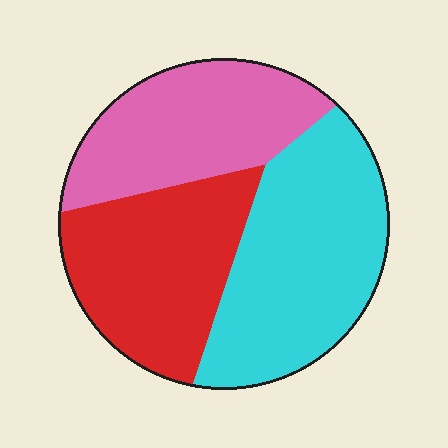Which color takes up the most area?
Cyan, at roughly 40%.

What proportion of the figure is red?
Red takes up about one third (1/3) of the figure.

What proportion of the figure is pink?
Pink takes up between a quarter and a half of the figure.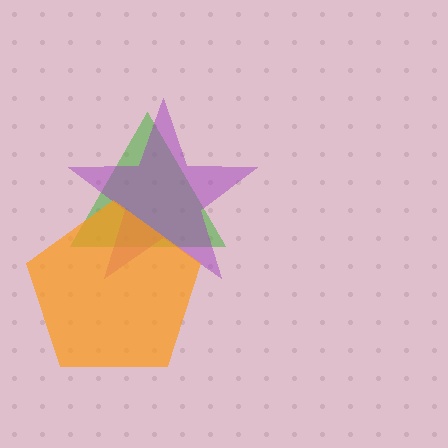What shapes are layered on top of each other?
The layered shapes are: a green triangle, a purple star, an orange pentagon.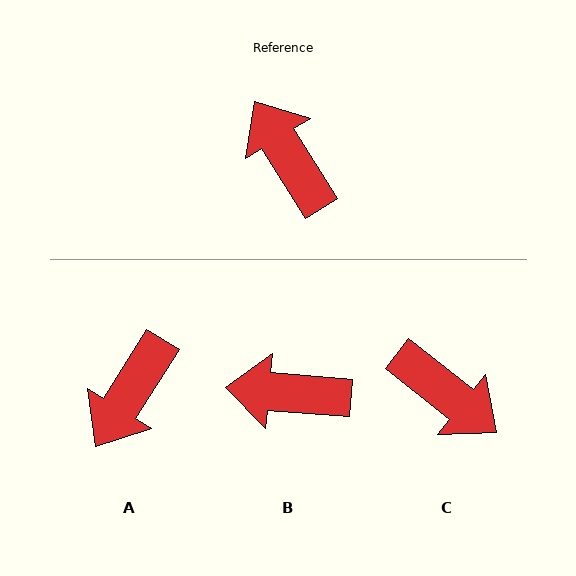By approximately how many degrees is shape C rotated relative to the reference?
Approximately 161 degrees clockwise.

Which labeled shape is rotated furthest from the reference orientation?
C, about 161 degrees away.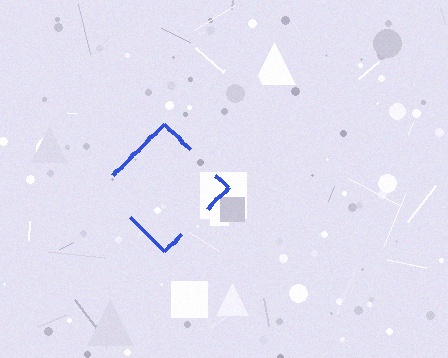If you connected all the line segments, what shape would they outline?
They would outline a diamond.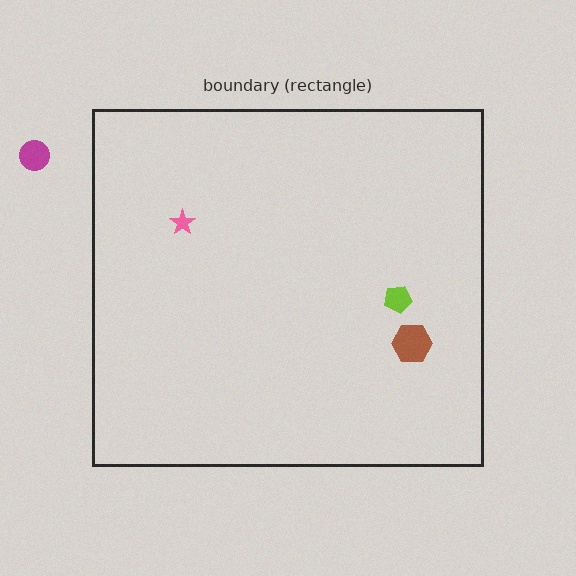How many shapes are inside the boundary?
3 inside, 1 outside.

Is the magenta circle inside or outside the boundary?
Outside.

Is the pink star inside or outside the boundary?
Inside.